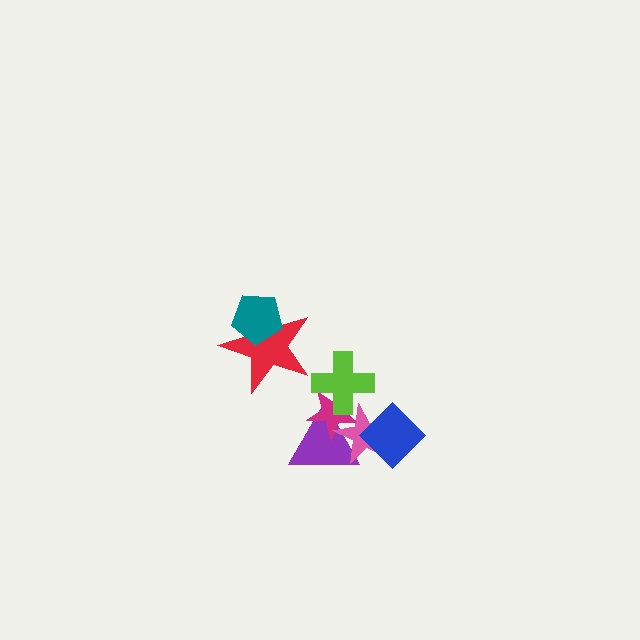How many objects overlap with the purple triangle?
3 objects overlap with the purple triangle.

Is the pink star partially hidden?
Yes, it is partially covered by another shape.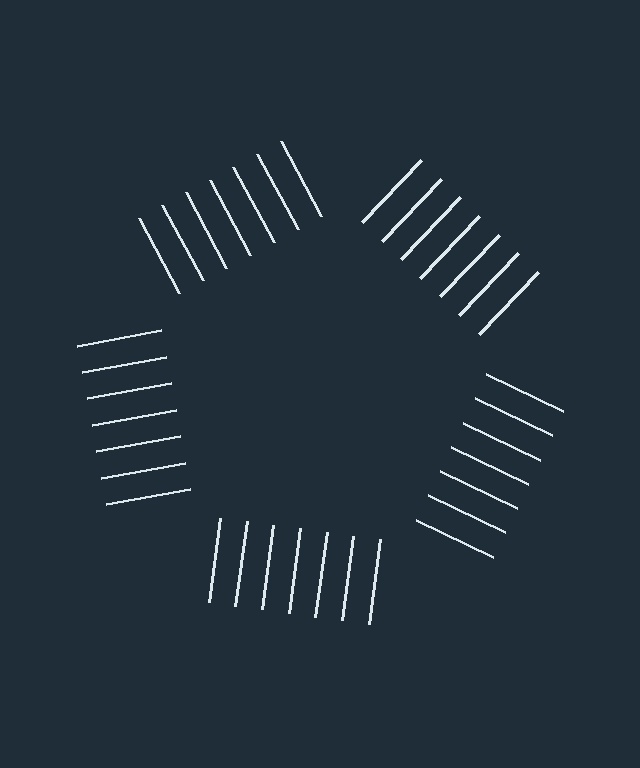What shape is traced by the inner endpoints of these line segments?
An illusory pentagon — the line segments terminate on its edges but no continuous stroke is drawn.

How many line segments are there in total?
35 — 7 along each of the 5 edges.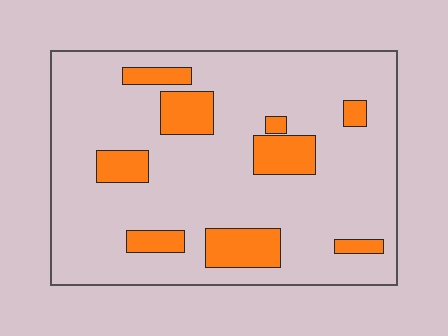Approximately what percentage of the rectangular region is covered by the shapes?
Approximately 15%.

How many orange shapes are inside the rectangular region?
9.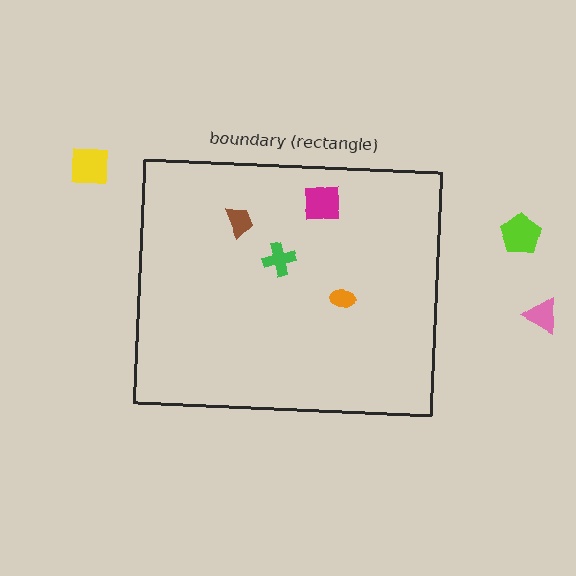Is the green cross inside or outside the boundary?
Inside.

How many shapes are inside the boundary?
4 inside, 3 outside.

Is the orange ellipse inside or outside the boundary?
Inside.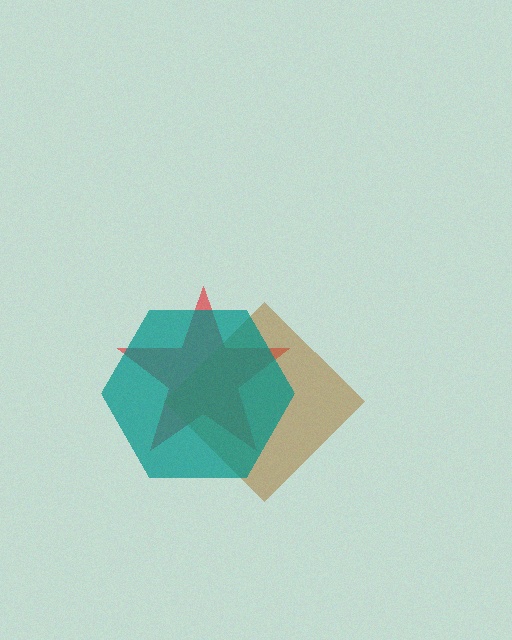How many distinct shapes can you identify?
There are 3 distinct shapes: a red star, a brown diamond, a teal hexagon.